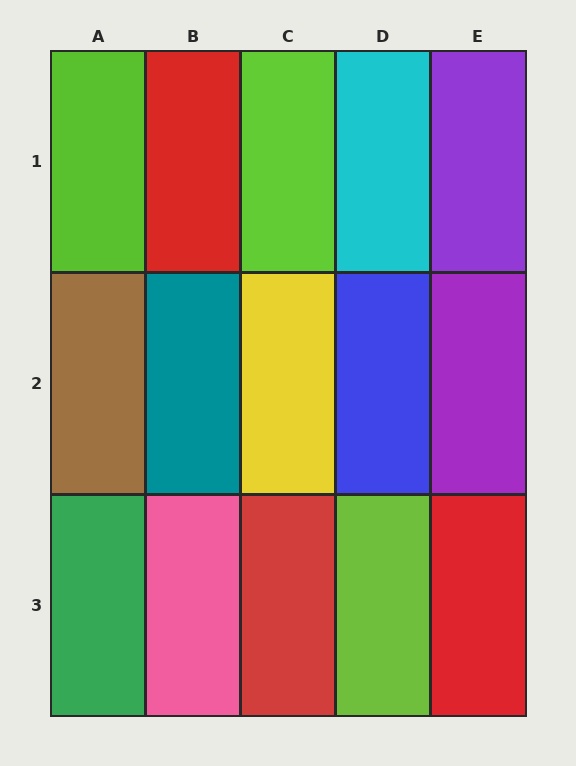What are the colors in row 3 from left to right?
Green, pink, red, lime, red.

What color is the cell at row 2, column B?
Teal.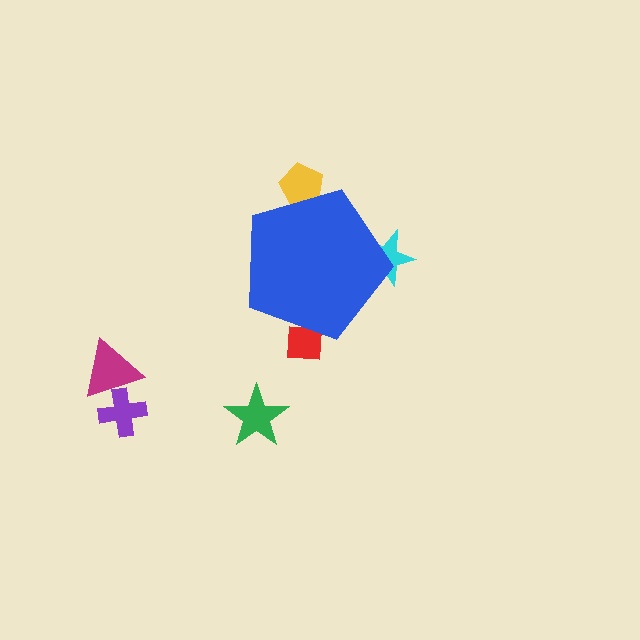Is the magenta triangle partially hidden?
No, the magenta triangle is fully visible.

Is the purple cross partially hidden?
No, the purple cross is fully visible.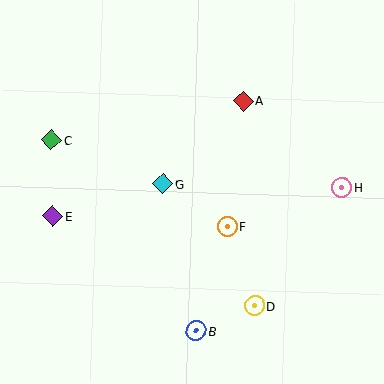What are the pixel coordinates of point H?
Point H is at (342, 187).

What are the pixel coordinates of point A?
Point A is at (243, 101).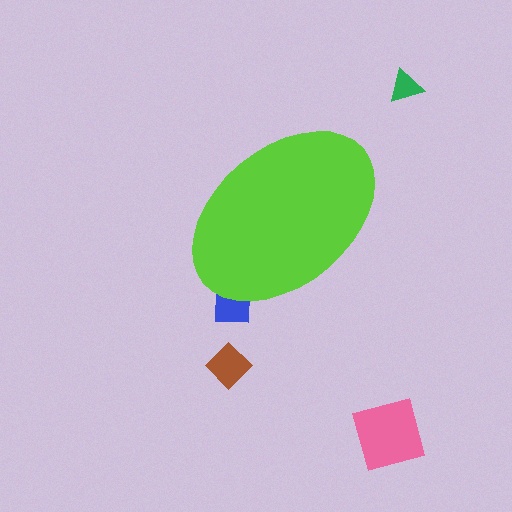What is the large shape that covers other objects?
A lime ellipse.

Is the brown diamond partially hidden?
No, the brown diamond is fully visible.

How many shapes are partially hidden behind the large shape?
1 shape is partially hidden.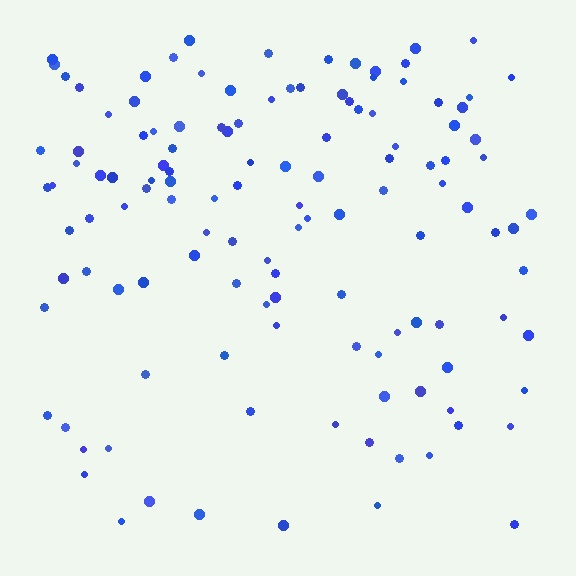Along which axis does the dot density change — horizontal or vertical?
Vertical.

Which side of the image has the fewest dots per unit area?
The bottom.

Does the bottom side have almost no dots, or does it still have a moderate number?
Still a moderate number, just noticeably fewer than the top.